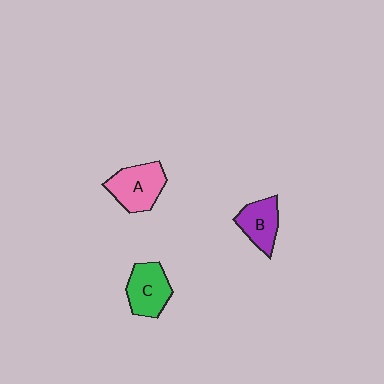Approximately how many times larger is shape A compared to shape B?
Approximately 1.3 times.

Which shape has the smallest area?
Shape B (purple).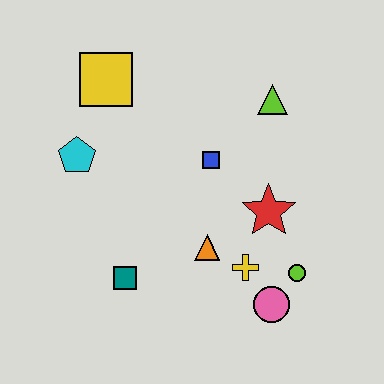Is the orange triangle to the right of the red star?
No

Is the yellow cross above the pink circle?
Yes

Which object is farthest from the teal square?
The lime triangle is farthest from the teal square.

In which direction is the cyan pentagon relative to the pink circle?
The cyan pentagon is to the left of the pink circle.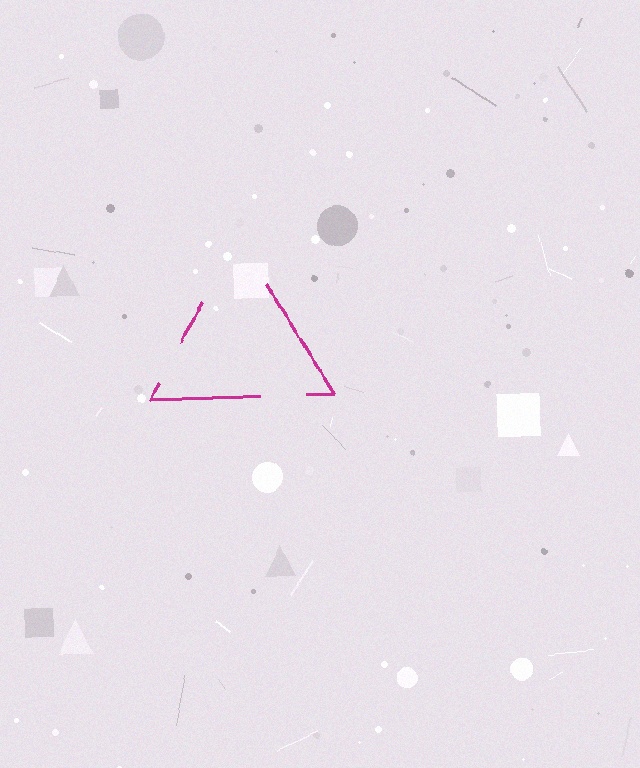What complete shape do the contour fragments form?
The contour fragments form a triangle.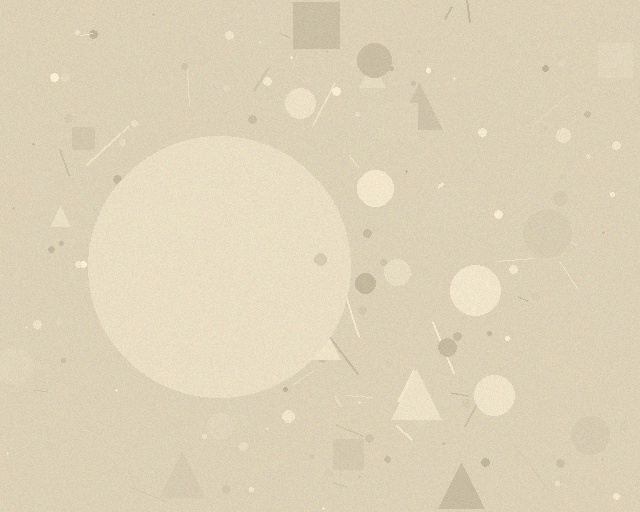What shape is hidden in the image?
A circle is hidden in the image.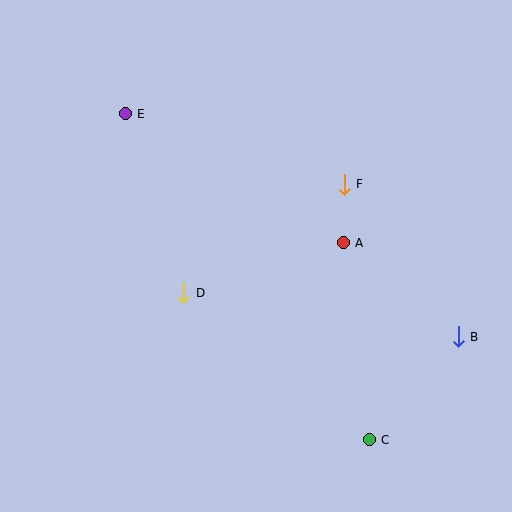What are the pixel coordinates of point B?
Point B is at (458, 337).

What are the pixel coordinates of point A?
Point A is at (343, 243).